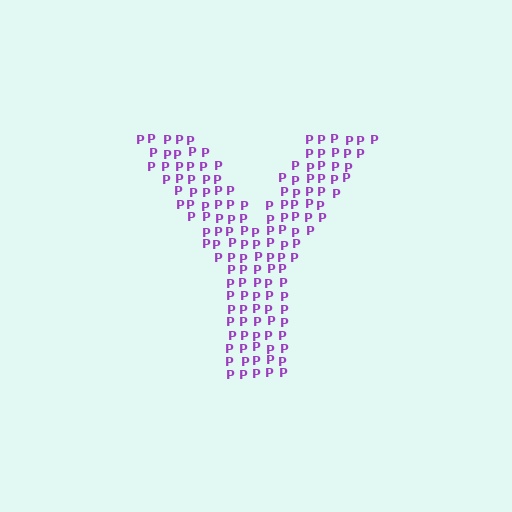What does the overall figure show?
The overall figure shows the letter Y.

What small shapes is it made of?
It is made of small letter P's.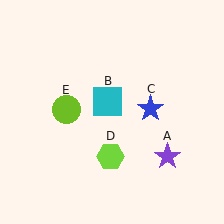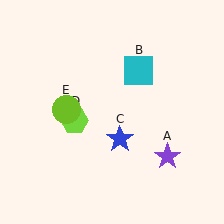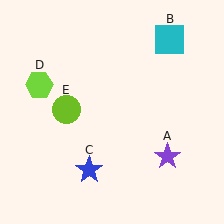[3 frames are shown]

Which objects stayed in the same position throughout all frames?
Purple star (object A) and lime circle (object E) remained stationary.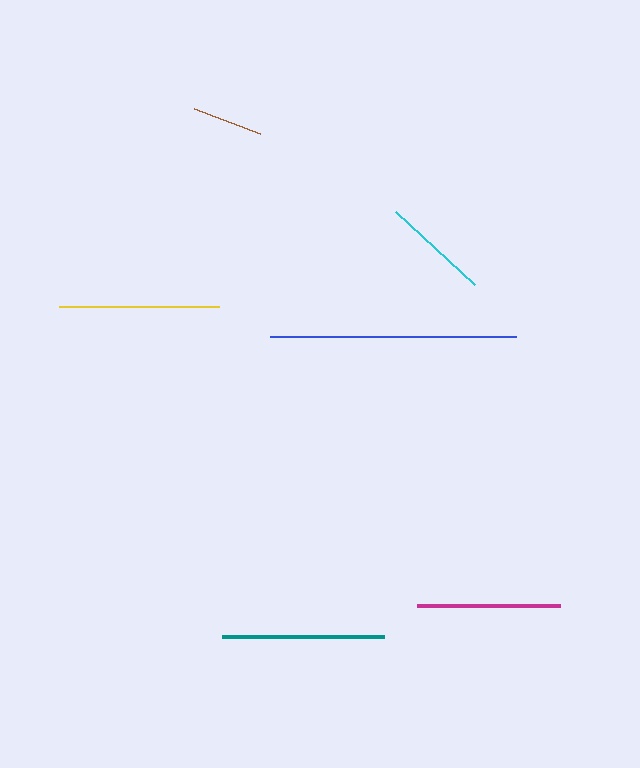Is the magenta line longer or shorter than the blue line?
The blue line is longer than the magenta line.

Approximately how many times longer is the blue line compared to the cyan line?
The blue line is approximately 2.3 times the length of the cyan line.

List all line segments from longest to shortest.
From longest to shortest: blue, teal, yellow, magenta, cyan, brown.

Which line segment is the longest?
The blue line is the longest at approximately 246 pixels.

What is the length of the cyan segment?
The cyan segment is approximately 107 pixels long.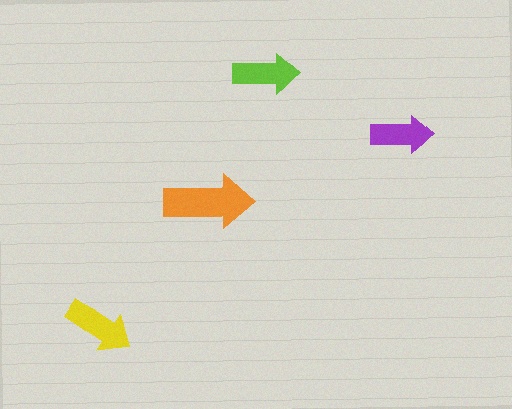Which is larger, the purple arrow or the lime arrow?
The lime one.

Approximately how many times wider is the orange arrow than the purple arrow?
About 1.5 times wider.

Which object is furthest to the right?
The purple arrow is rightmost.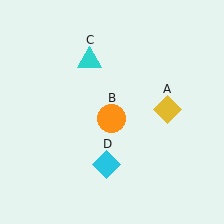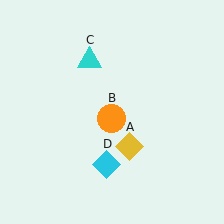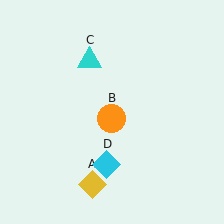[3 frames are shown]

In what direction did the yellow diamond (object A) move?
The yellow diamond (object A) moved down and to the left.